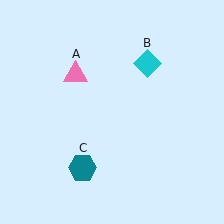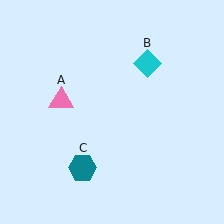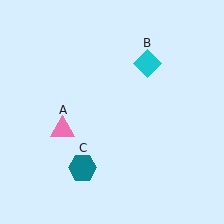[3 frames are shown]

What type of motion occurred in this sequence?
The pink triangle (object A) rotated counterclockwise around the center of the scene.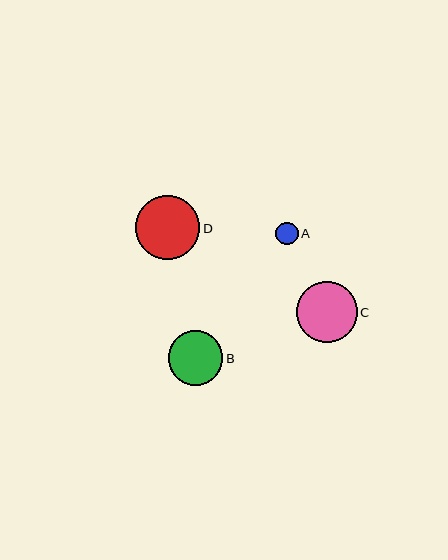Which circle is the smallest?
Circle A is the smallest with a size of approximately 22 pixels.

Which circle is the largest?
Circle D is the largest with a size of approximately 64 pixels.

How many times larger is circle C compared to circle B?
Circle C is approximately 1.1 times the size of circle B.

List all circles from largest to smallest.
From largest to smallest: D, C, B, A.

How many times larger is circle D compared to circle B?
Circle D is approximately 1.2 times the size of circle B.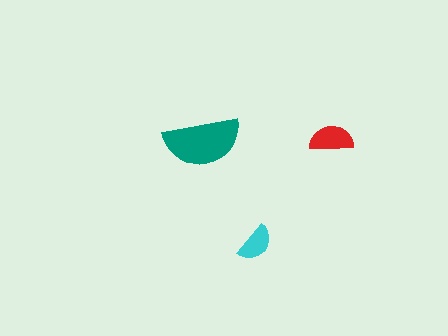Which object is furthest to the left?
The teal semicircle is leftmost.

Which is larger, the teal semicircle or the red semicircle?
The teal one.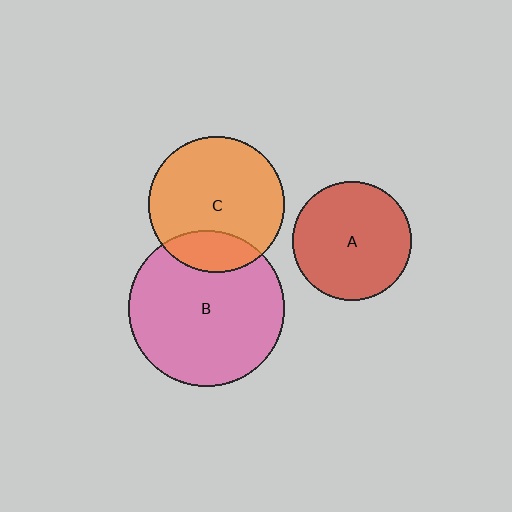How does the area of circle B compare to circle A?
Approximately 1.7 times.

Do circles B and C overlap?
Yes.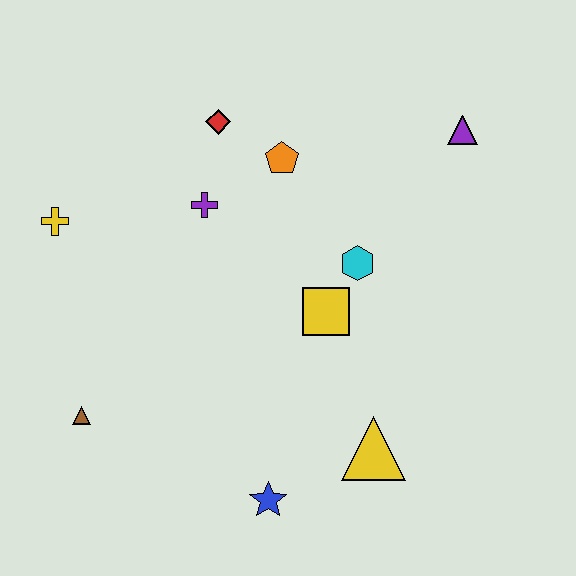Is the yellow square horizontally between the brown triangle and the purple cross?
No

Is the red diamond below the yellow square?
No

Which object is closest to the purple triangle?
The cyan hexagon is closest to the purple triangle.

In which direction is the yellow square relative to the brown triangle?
The yellow square is to the right of the brown triangle.